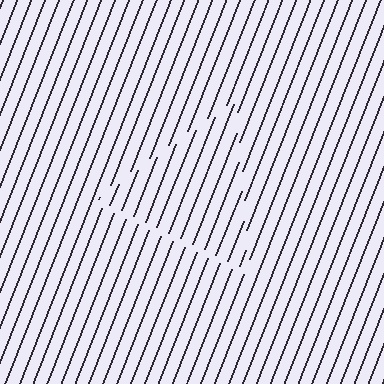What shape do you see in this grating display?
An illusory triangle. The interior of the shape contains the same grating, shifted by half a period — the contour is defined by the phase discontinuity where line-ends from the inner and outer gratings abut.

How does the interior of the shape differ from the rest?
The interior of the shape contains the same grating, shifted by half a period — the contour is defined by the phase discontinuity where line-ends from the inner and outer gratings abut.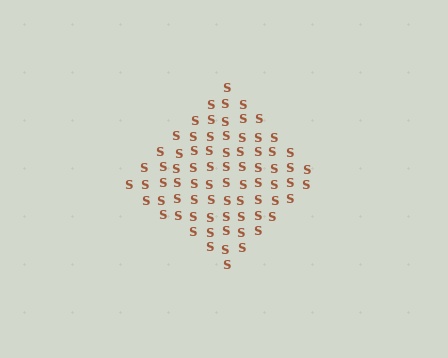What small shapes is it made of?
It is made of small letter S's.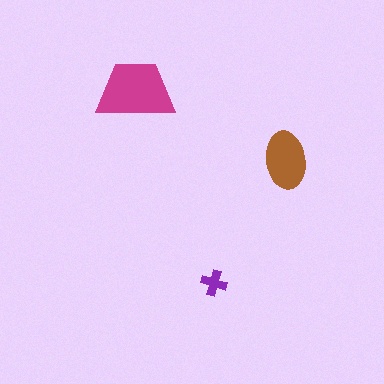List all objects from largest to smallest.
The magenta trapezoid, the brown ellipse, the purple cross.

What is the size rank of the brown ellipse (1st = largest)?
2nd.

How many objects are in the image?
There are 3 objects in the image.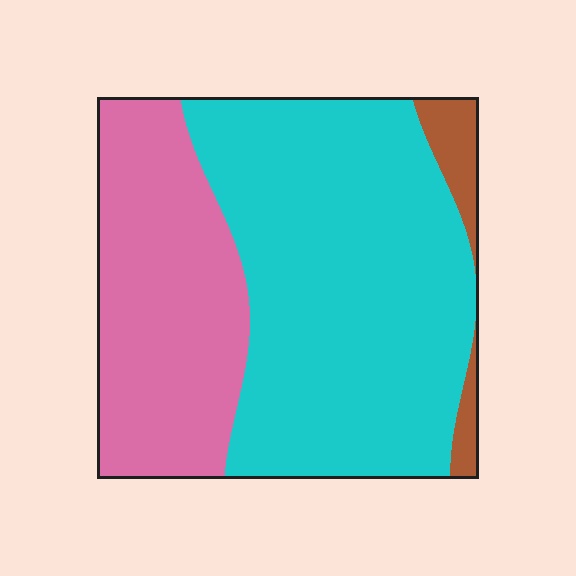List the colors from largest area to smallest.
From largest to smallest: cyan, pink, brown.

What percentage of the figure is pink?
Pink covers 34% of the figure.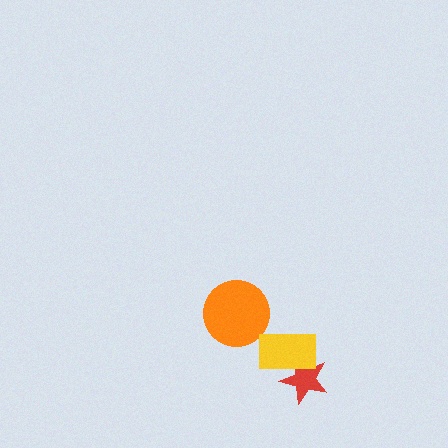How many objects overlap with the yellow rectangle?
1 object overlaps with the yellow rectangle.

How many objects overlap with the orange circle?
0 objects overlap with the orange circle.